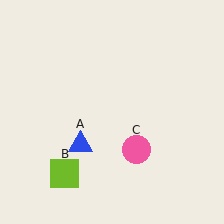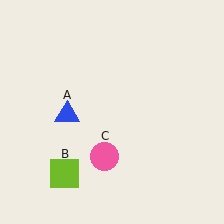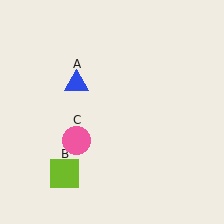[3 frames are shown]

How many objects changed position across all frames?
2 objects changed position: blue triangle (object A), pink circle (object C).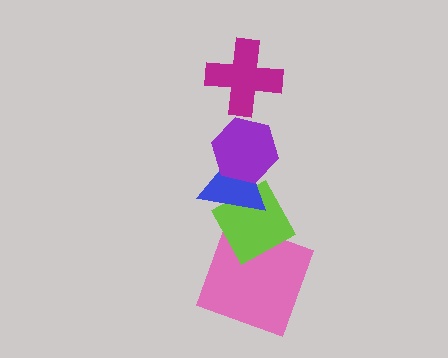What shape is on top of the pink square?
The lime diamond is on top of the pink square.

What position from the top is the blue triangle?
The blue triangle is 3rd from the top.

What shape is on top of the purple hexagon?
The magenta cross is on top of the purple hexagon.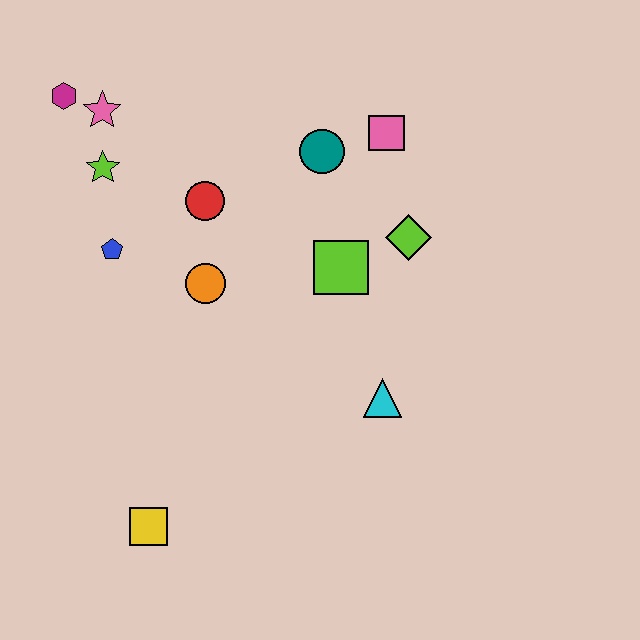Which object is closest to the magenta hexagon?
The pink star is closest to the magenta hexagon.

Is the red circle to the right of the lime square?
No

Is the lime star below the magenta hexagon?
Yes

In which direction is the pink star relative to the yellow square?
The pink star is above the yellow square.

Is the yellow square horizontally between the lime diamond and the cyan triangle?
No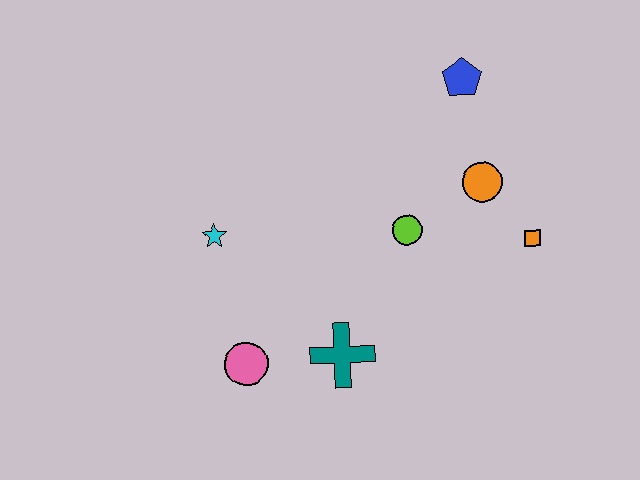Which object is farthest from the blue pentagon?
The pink circle is farthest from the blue pentagon.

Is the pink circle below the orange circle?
Yes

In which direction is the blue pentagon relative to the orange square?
The blue pentagon is above the orange square.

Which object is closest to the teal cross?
The pink circle is closest to the teal cross.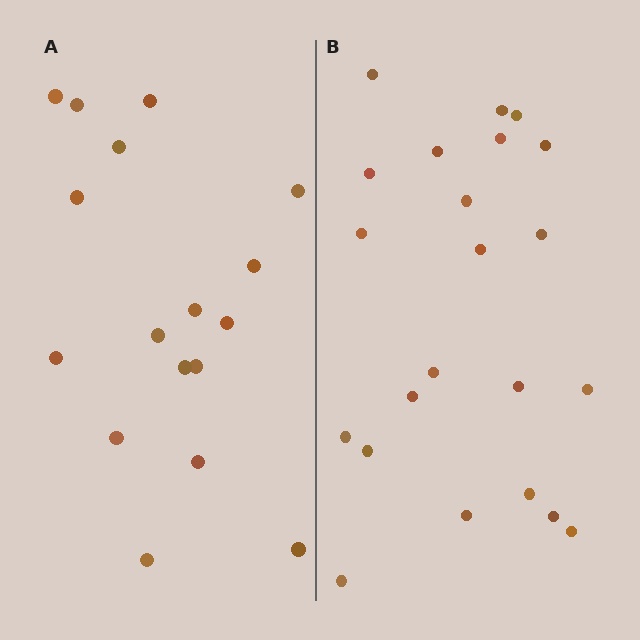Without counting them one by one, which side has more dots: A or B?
Region B (the right region) has more dots.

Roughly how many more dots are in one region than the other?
Region B has about 5 more dots than region A.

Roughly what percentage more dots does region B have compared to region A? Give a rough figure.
About 30% more.